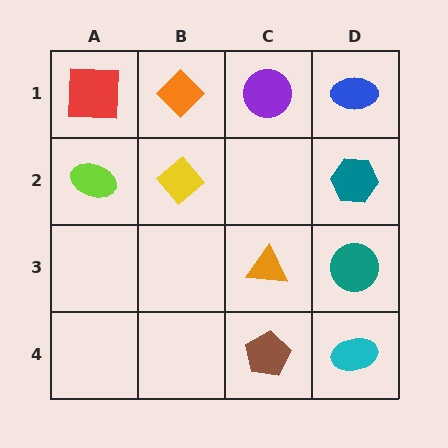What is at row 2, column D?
A teal hexagon.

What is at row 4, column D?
A cyan ellipse.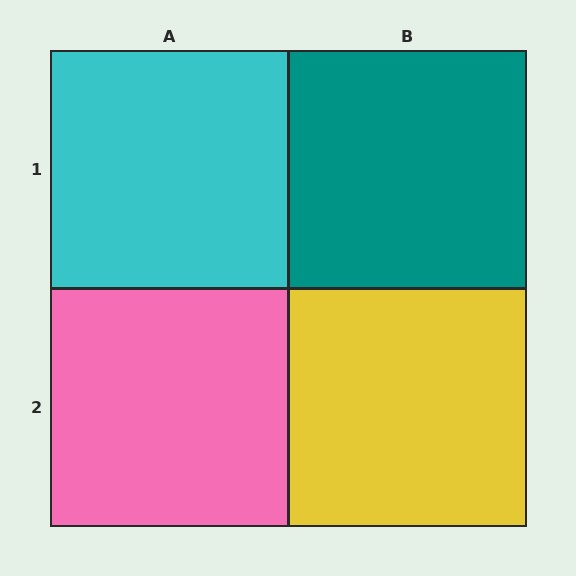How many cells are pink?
1 cell is pink.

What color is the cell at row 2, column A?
Pink.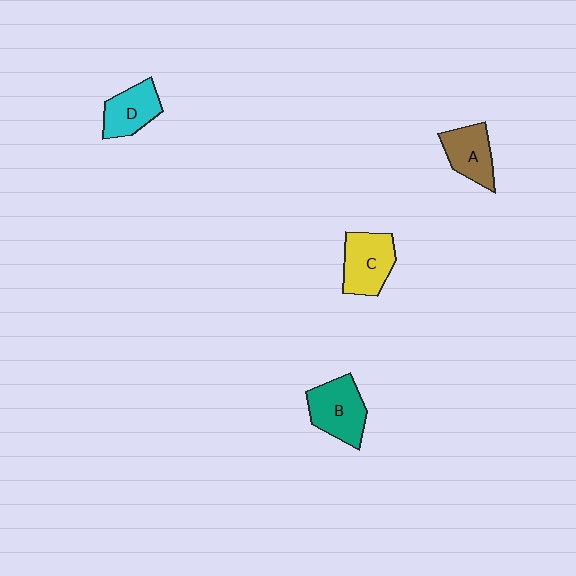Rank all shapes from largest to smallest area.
From largest to smallest: B (teal), C (yellow), A (brown), D (cyan).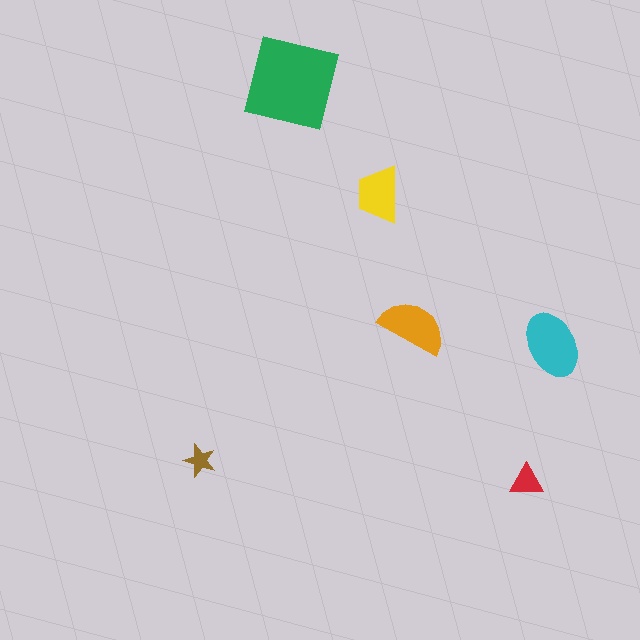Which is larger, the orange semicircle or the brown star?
The orange semicircle.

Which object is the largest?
The green square.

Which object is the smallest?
The brown star.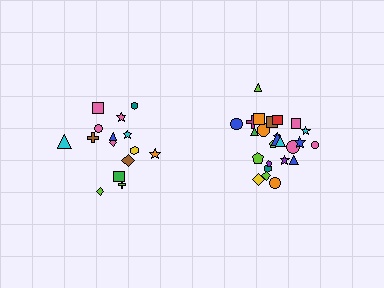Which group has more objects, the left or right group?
The right group.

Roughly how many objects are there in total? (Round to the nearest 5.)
Roughly 40 objects in total.